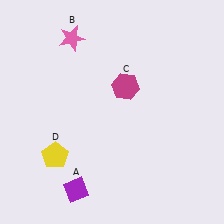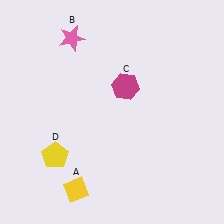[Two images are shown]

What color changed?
The diamond (A) changed from purple in Image 1 to yellow in Image 2.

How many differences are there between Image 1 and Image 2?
There is 1 difference between the two images.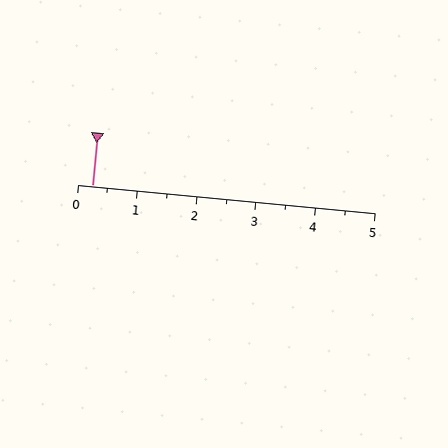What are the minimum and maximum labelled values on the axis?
The axis runs from 0 to 5.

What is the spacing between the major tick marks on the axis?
The major ticks are spaced 1 apart.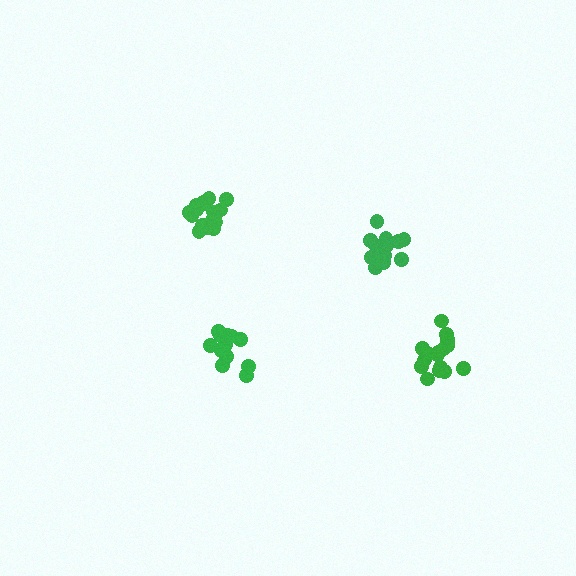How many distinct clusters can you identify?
There are 4 distinct clusters.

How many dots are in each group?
Group 1: 13 dots, Group 2: 18 dots, Group 3: 12 dots, Group 4: 18 dots (61 total).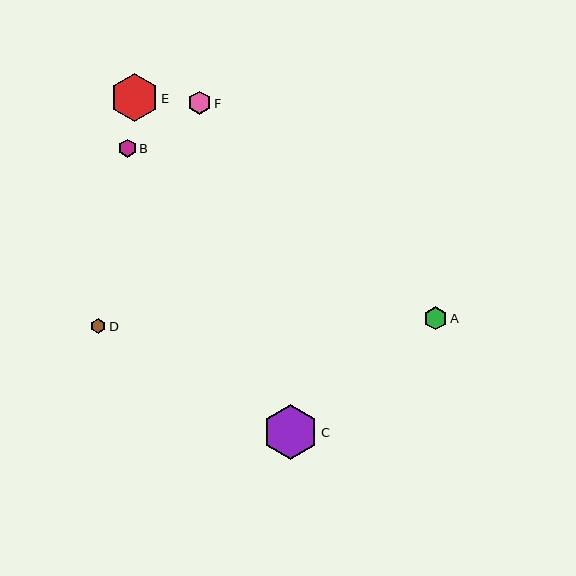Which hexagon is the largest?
Hexagon C is the largest with a size of approximately 56 pixels.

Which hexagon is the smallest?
Hexagon D is the smallest with a size of approximately 15 pixels.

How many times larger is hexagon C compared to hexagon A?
Hexagon C is approximately 2.4 times the size of hexagon A.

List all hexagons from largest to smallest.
From largest to smallest: C, E, A, F, B, D.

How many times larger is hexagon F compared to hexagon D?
Hexagon F is approximately 1.5 times the size of hexagon D.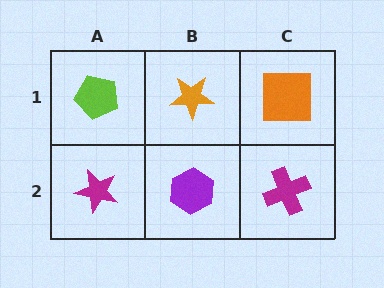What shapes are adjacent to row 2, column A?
A lime pentagon (row 1, column A), a purple hexagon (row 2, column B).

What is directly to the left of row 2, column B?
A magenta star.